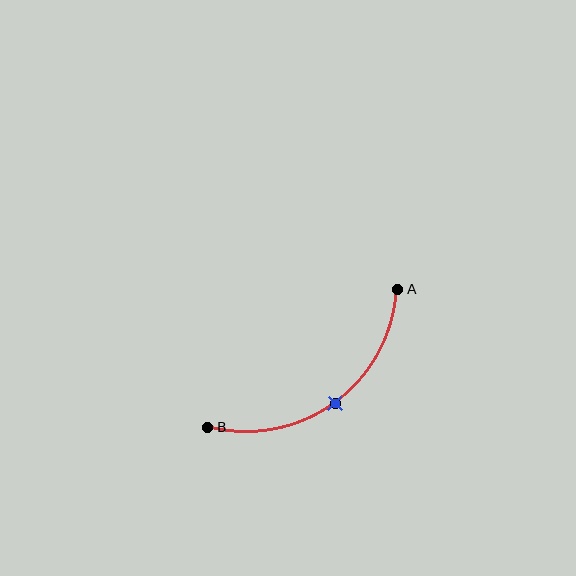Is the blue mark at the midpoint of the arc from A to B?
Yes. The blue mark lies on the arc at equal arc-length from both A and B — it is the arc midpoint.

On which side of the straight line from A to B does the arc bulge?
The arc bulges below and to the right of the straight line connecting A and B.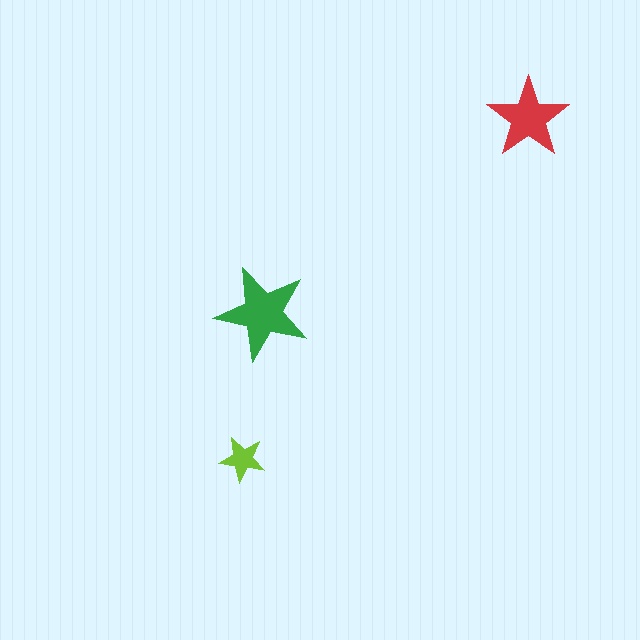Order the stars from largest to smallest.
the green one, the red one, the lime one.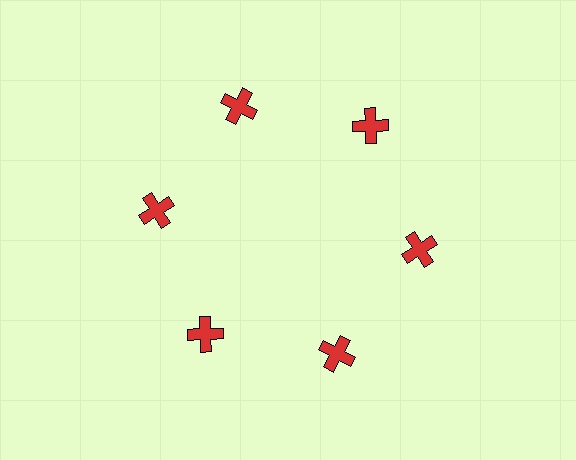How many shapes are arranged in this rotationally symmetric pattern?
There are 6 shapes, arranged in 6 groups of 1.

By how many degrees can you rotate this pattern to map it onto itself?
The pattern maps onto itself every 60 degrees of rotation.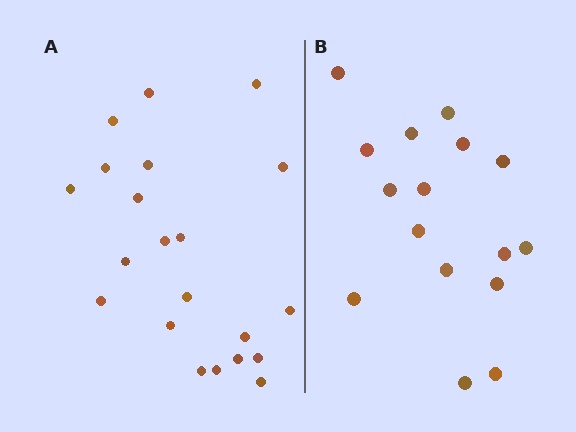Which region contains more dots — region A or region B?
Region A (the left region) has more dots.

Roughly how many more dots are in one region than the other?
Region A has about 5 more dots than region B.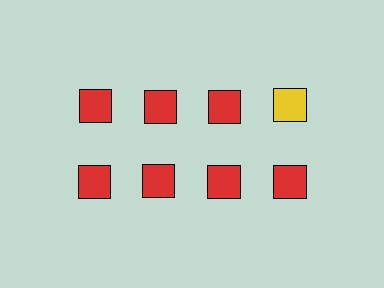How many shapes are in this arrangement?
There are 8 shapes arranged in a grid pattern.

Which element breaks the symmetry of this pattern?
The yellow square in the top row, second from right column breaks the symmetry. All other shapes are red squares.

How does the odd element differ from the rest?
It has a different color: yellow instead of red.